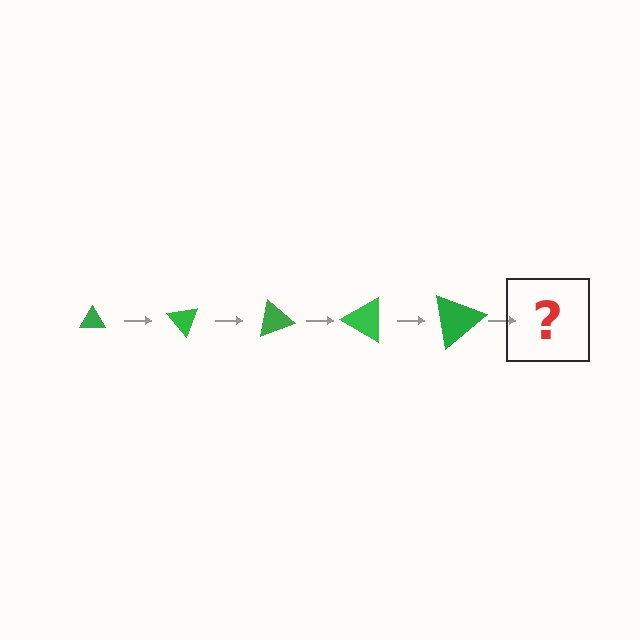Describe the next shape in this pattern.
It should be a triangle, larger than the previous one and rotated 250 degrees from the start.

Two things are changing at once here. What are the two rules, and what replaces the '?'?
The two rules are that the triangle grows larger each step and it rotates 50 degrees each step. The '?' should be a triangle, larger than the previous one and rotated 250 degrees from the start.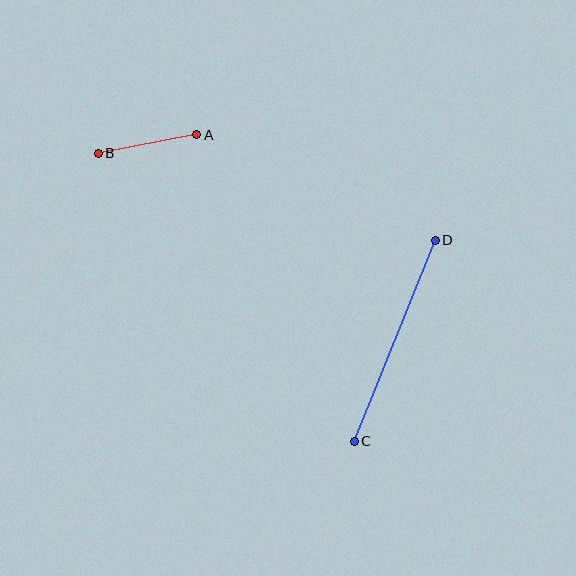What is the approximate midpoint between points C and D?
The midpoint is at approximately (395, 341) pixels.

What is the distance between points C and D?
The distance is approximately 217 pixels.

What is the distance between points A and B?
The distance is approximately 101 pixels.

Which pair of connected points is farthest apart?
Points C and D are farthest apart.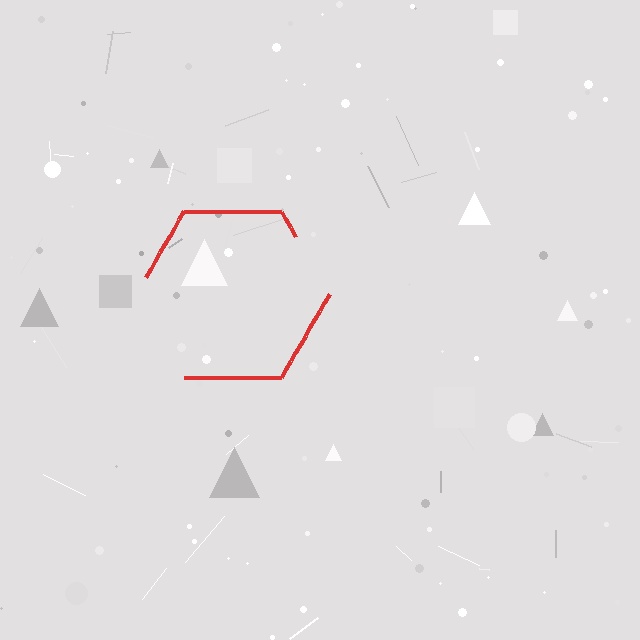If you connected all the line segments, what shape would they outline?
They would outline a hexagon.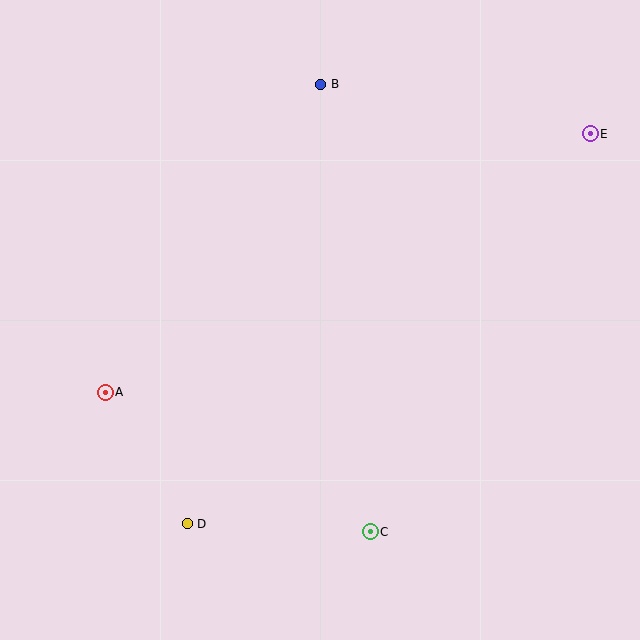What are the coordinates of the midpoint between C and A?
The midpoint between C and A is at (238, 462).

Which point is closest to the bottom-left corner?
Point D is closest to the bottom-left corner.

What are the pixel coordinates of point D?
Point D is at (187, 524).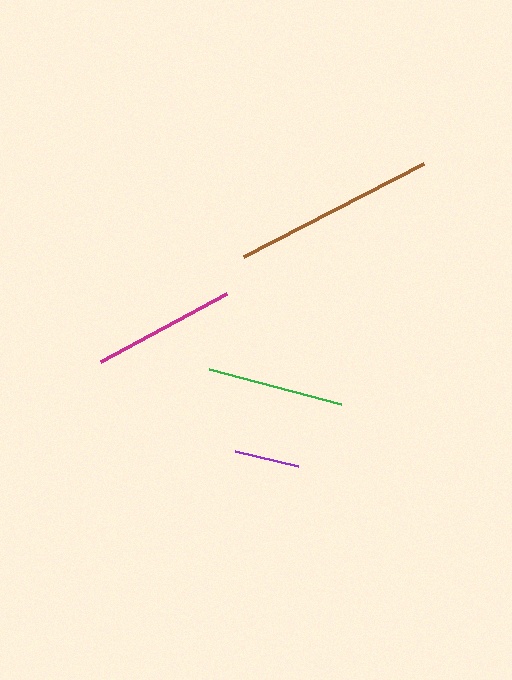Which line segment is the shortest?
The purple line is the shortest at approximately 65 pixels.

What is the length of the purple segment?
The purple segment is approximately 65 pixels long.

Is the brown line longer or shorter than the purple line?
The brown line is longer than the purple line.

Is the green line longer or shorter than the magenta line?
The magenta line is longer than the green line.